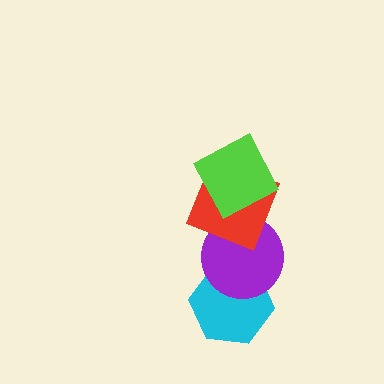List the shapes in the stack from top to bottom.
From top to bottom: the lime square, the red square, the purple circle, the cyan hexagon.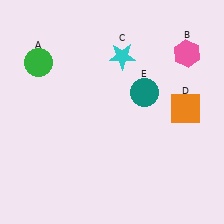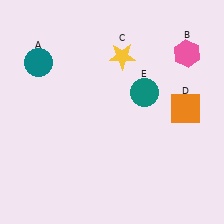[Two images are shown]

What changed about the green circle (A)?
In Image 1, A is green. In Image 2, it changed to teal.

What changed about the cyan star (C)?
In Image 1, C is cyan. In Image 2, it changed to yellow.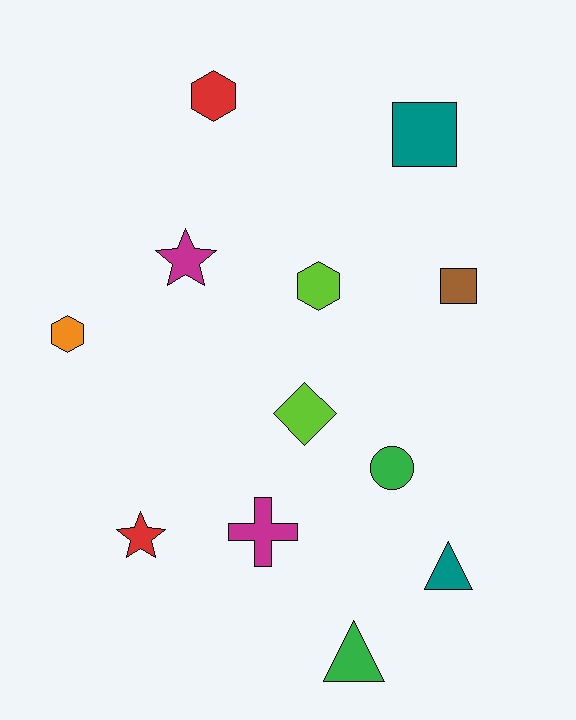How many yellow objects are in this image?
There are no yellow objects.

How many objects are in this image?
There are 12 objects.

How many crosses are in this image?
There is 1 cross.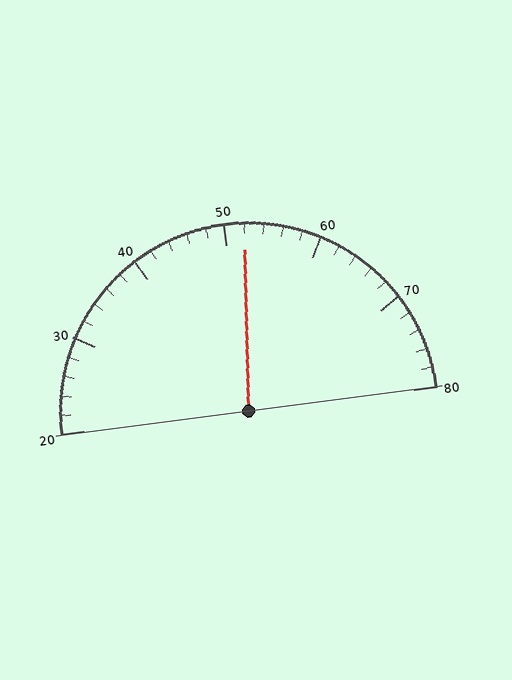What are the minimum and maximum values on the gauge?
The gauge ranges from 20 to 80.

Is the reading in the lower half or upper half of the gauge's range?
The reading is in the upper half of the range (20 to 80).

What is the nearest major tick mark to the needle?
The nearest major tick mark is 50.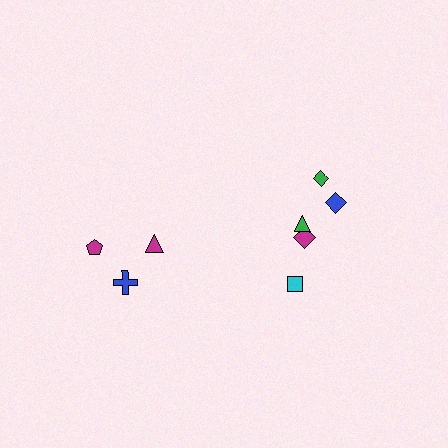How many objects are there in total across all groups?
There are 8 objects.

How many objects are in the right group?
There are 5 objects.